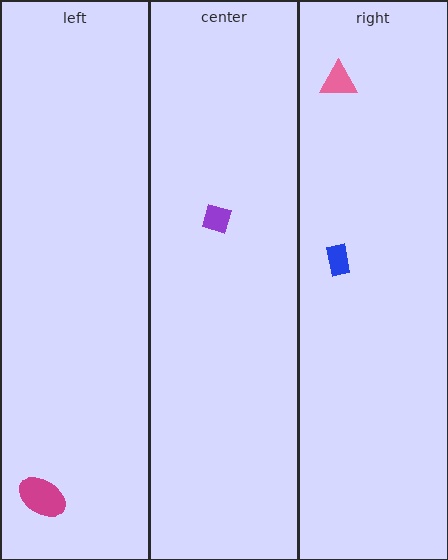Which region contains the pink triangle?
The right region.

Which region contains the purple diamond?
The center region.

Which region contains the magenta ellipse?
The left region.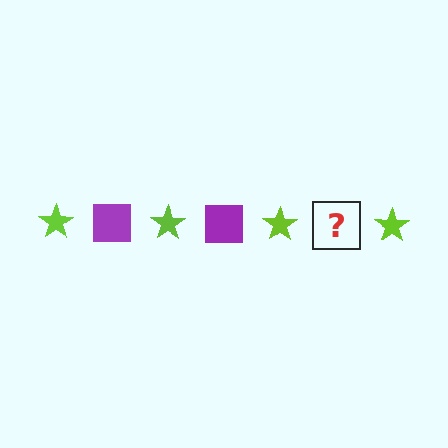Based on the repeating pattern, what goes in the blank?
The blank should be a purple square.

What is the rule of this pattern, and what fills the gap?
The rule is that the pattern alternates between lime star and purple square. The gap should be filled with a purple square.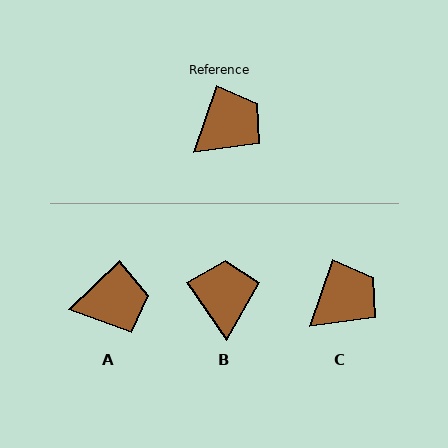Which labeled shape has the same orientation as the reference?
C.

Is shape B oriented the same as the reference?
No, it is off by about 54 degrees.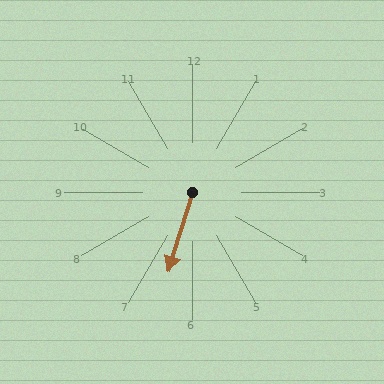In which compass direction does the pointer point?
South.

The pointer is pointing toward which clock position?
Roughly 7 o'clock.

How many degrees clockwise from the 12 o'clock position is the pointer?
Approximately 197 degrees.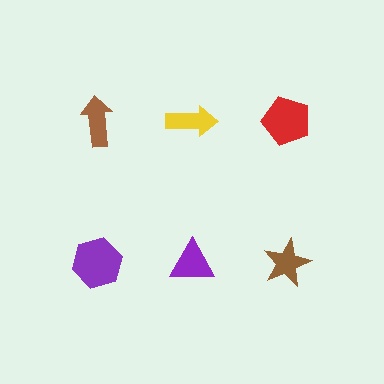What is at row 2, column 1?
A purple hexagon.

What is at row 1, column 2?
A yellow arrow.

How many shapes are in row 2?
3 shapes.